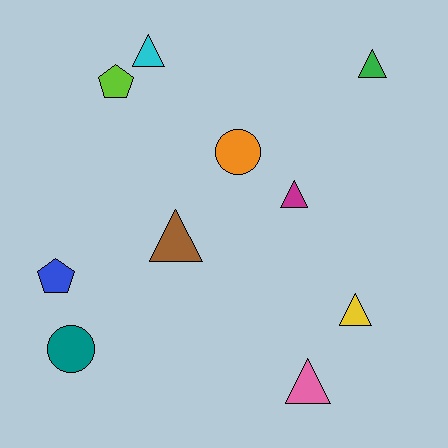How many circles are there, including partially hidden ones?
There are 2 circles.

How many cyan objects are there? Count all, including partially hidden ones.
There is 1 cyan object.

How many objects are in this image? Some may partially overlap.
There are 10 objects.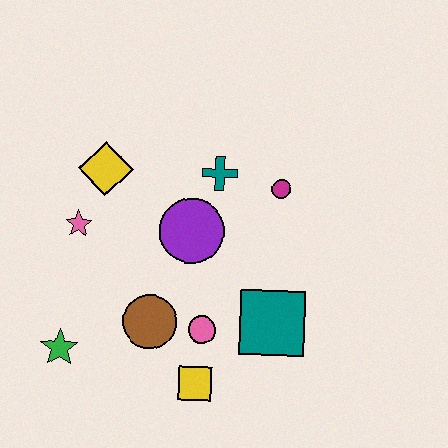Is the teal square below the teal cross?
Yes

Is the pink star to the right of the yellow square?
No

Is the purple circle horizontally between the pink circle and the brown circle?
Yes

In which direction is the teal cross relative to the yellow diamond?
The teal cross is to the right of the yellow diamond.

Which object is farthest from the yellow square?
The yellow diamond is farthest from the yellow square.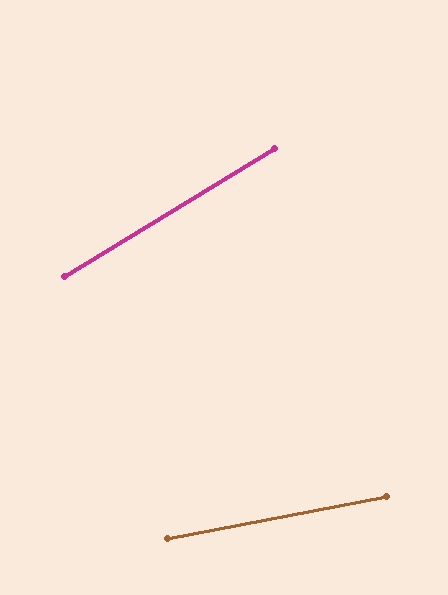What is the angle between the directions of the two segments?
Approximately 20 degrees.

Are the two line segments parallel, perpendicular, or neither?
Neither parallel nor perpendicular — they differ by about 20°.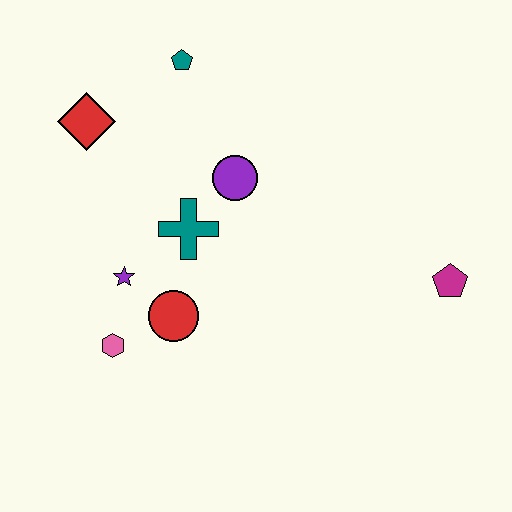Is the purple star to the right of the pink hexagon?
Yes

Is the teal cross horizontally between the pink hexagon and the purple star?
No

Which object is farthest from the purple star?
The magenta pentagon is farthest from the purple star.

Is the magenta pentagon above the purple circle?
No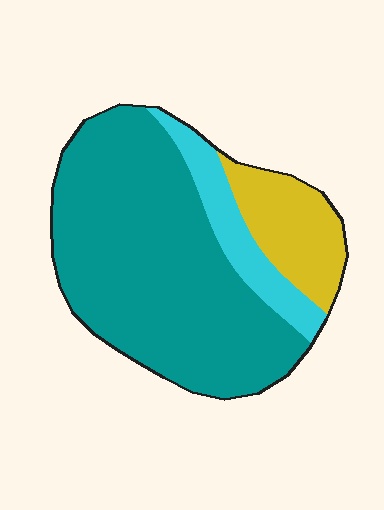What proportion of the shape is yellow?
Yellow covers roughly 15% of the shape.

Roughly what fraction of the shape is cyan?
Cyan covers roughly 15% of the shape.